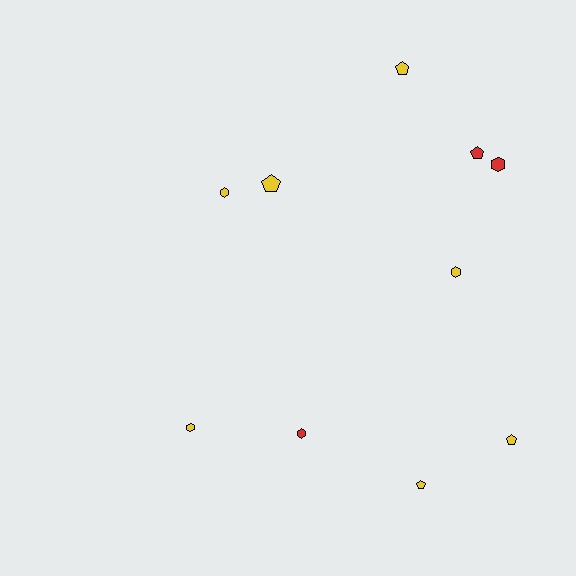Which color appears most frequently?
Yellow, with 7 objects.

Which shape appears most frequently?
Hexagon, with 5 objects.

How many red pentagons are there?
There is 1 red pentagon.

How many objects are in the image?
There are 10 objects.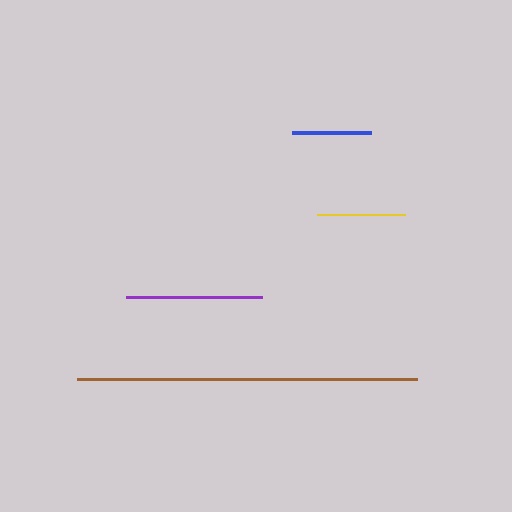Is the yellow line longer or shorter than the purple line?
The purple line is longer than the yellow line.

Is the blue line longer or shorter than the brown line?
The brown line is longer than the blue line.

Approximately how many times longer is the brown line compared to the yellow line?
The brown line is approximately 3.9 times the length of the yellow line.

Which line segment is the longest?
The brown line is the longest at approximately 339 pixels.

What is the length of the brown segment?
The brown segment is approximately 339 pixels long.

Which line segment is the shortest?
The blue line is the shortest at approximately 79 pixels.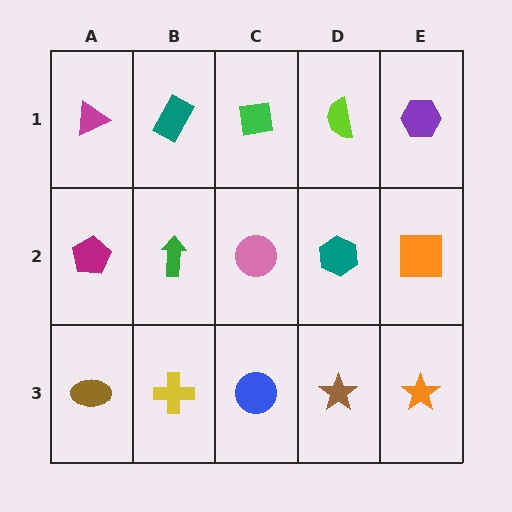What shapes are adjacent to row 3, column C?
A pink circle (row 2, column C), a yellow cross (row 3, column B), a brown star (row 3, column D).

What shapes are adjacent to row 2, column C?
A green square (row 1, column C), a blue circle (row 3, column C), a green arrow (row 2, column B), a teal hexagon (row 2, column D).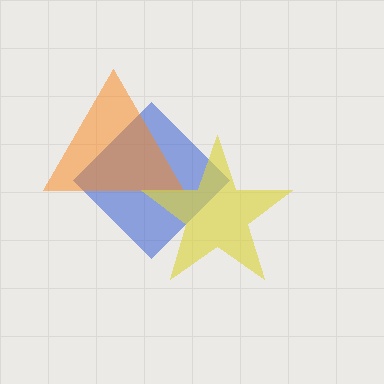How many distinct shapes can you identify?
There are 3 distinct shapes: a blue diamond, an orange triangle, a yellow star.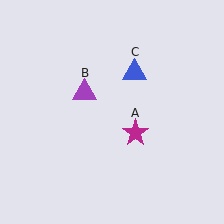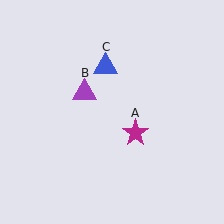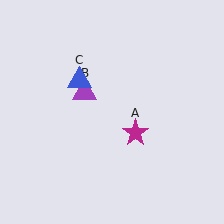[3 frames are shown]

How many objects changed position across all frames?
1 object changed position: blue triangle (object C).